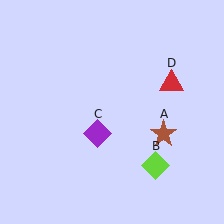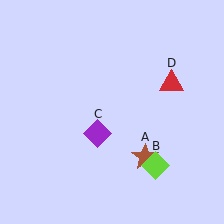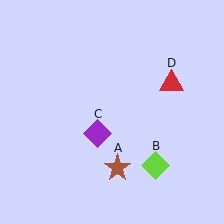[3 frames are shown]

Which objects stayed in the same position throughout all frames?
Lime diamond (object B) and purple diamond (object C) and red triangle (object D) remained stationary.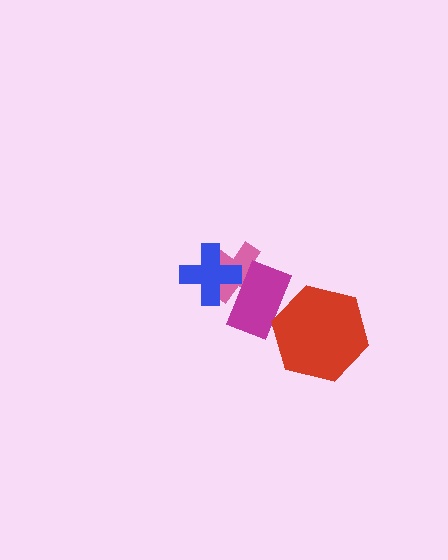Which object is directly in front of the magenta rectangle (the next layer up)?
The red hexagon is directly in front of the magenta rectangle.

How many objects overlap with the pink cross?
2 objects overlap with the pink cross.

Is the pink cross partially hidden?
Yes, it is partially covered by another shape.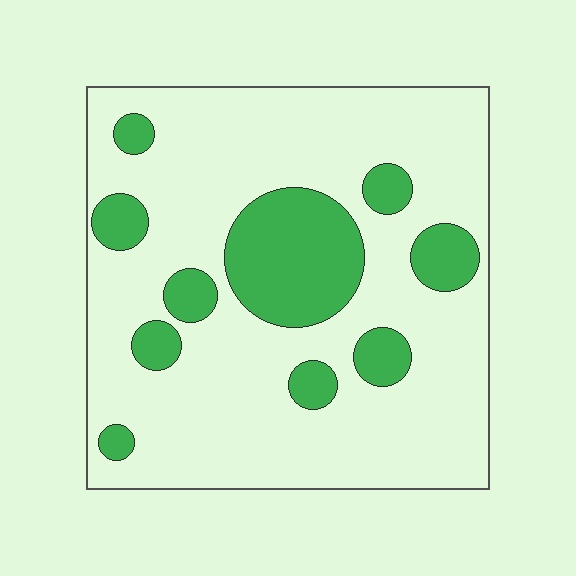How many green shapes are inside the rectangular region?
10.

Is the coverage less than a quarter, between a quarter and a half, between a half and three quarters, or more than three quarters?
Less than a quarter.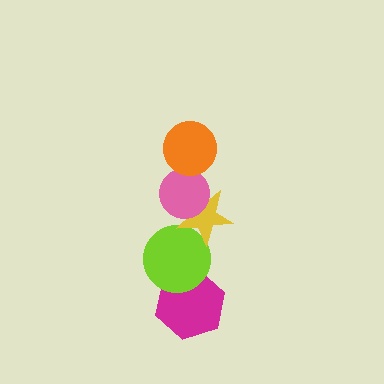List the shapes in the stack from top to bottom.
From top to bottom: the orange circle, the pink circle, the yellow star, the lime circle, the magenta hexagon.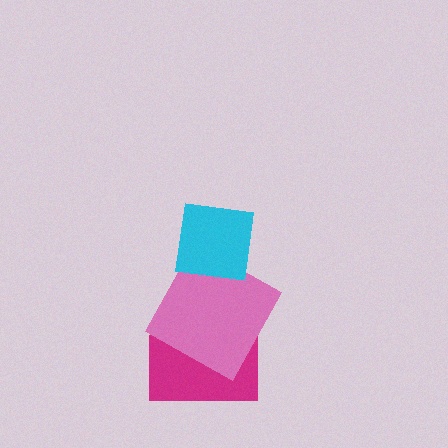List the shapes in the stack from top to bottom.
From top to bottom: the cyan square, the pink square, the magenta rectangle.